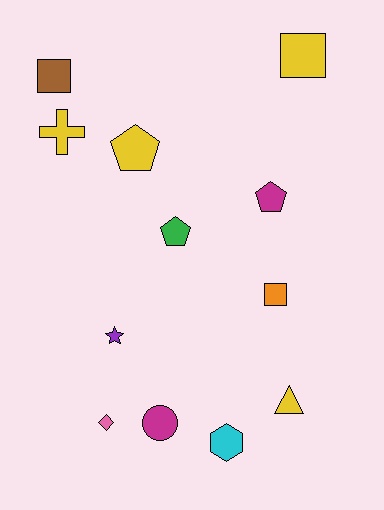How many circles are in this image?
There is 1 circle.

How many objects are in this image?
There are 12 objects.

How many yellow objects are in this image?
There are 4 yellow objects.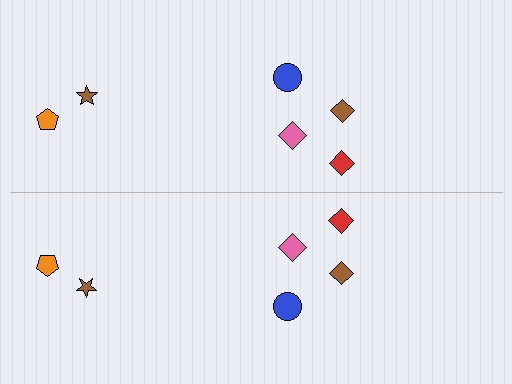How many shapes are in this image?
There are 12 shapes in this image.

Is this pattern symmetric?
Yes, this pattern has bilateral (reflection) symmetry.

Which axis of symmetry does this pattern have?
The pattern has a horizontal axis of symmetry running through the center of the image.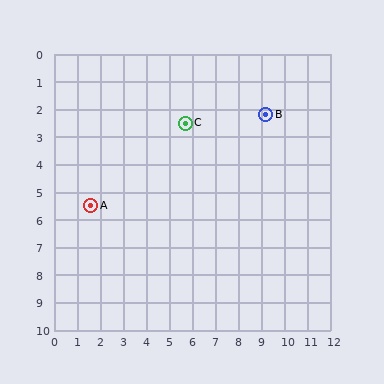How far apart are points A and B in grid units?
Points A and B are about 8.3 grid units apart.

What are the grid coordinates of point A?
Point A is at approximately (1.6, 5.5).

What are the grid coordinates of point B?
Point B is at approximately (9.2, 2.2).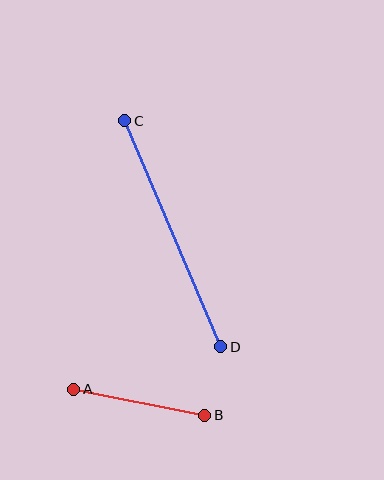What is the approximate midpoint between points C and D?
The midpoint is at approximately (173, 234) pixels.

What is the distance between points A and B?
The distance is approximately 134 pixels.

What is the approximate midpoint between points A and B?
The midpoint is at approximately (139, 402) pixels.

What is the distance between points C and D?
The distance is approximately 245 pixels.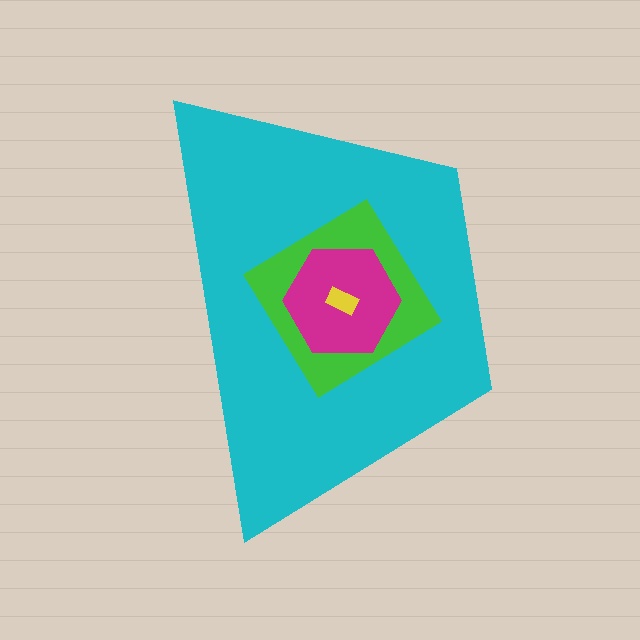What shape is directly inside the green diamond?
The magenta hexagon.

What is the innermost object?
The yellow rectangle.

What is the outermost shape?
The cyan trapezoid.